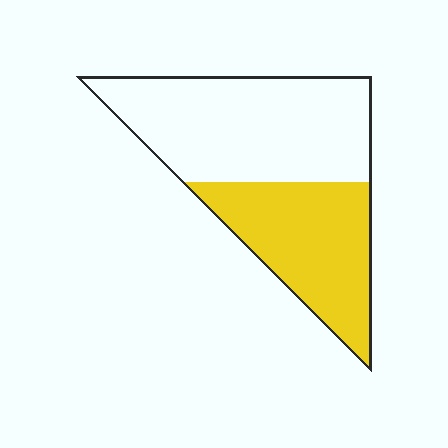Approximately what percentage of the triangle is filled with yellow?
Approximately 40%.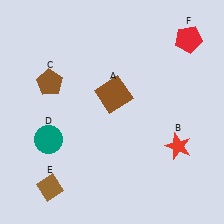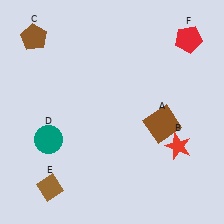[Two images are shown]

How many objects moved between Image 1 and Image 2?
2 objects moved between the two images.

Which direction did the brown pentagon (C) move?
The brown pentagon (C) moved up.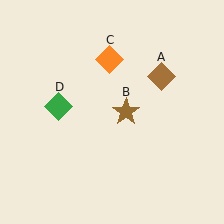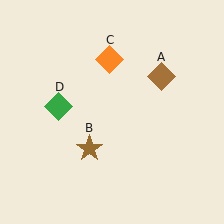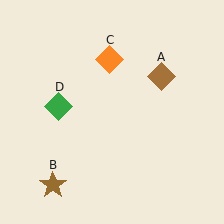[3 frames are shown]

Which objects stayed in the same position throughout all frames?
Brown diamond (object A) and orange diamond (object C) and green diamond (object D) remained stationary.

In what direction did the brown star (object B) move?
The brown star (object B) moved down and to the left.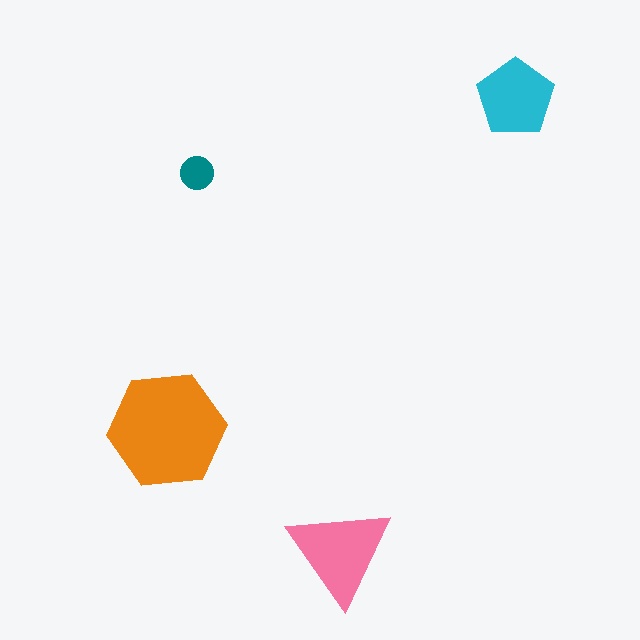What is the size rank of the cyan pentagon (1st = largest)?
3rd.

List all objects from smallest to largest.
The teal circle, the cyan pentagon, the pink triangle, the orange hexagon.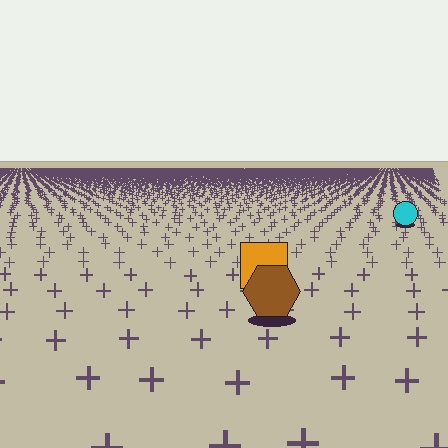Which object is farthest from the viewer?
The cyan circle is farthest from the viewer. It appears smaller and the ground texture around it is denser.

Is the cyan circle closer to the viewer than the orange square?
No. The orange square is closer — you can tell from the texture gradient: the ground texture is coarser near it.